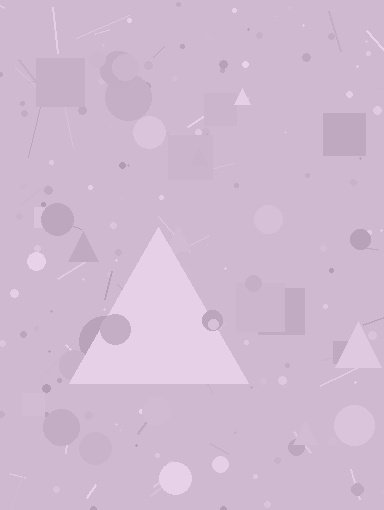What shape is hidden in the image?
A triangle is hidden in the image.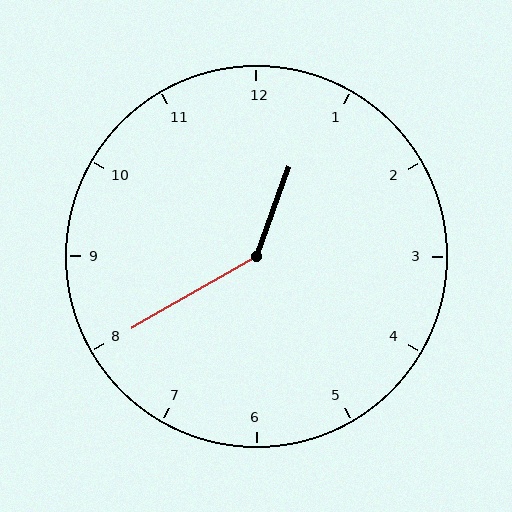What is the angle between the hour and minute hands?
Approximately 140 degrees.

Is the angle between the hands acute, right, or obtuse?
It is obtuse.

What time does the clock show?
12:40.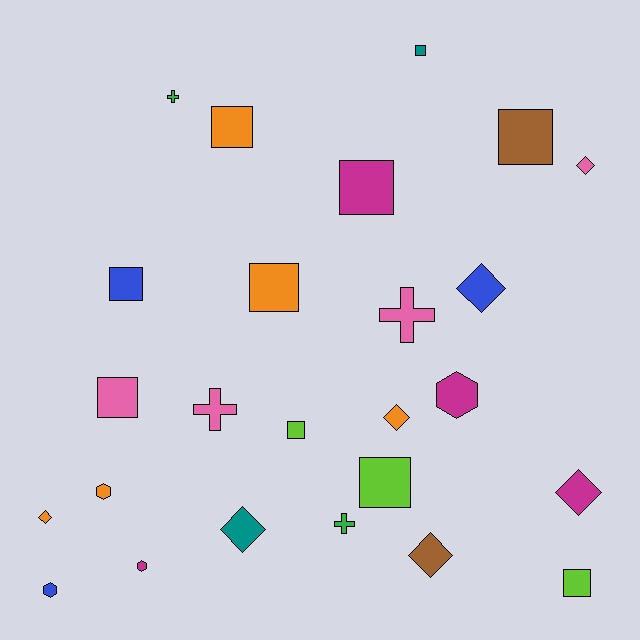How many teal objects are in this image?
There are 2 teal objects.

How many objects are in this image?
There are 25 objects.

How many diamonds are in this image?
There are 7 diamonds.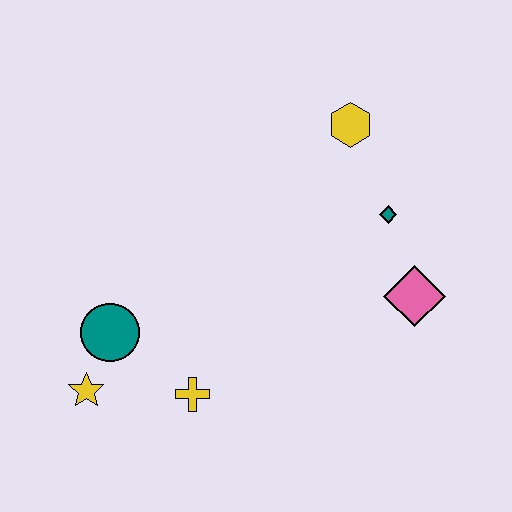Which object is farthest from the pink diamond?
The yellow star is farthest from the pink diamond.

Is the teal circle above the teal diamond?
No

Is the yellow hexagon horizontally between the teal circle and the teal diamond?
Yes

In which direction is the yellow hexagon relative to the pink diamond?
The yellow hexagon is above the pink diamond.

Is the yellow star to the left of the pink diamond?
Yes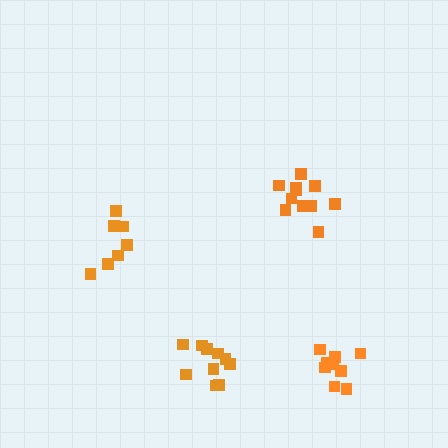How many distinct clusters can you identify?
There are 4 distinct clusters.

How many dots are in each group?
Group 1: 11 dots, Group 2: 9 dots, Group 3: 10 dots, Group 4: 7 dots (37 total).